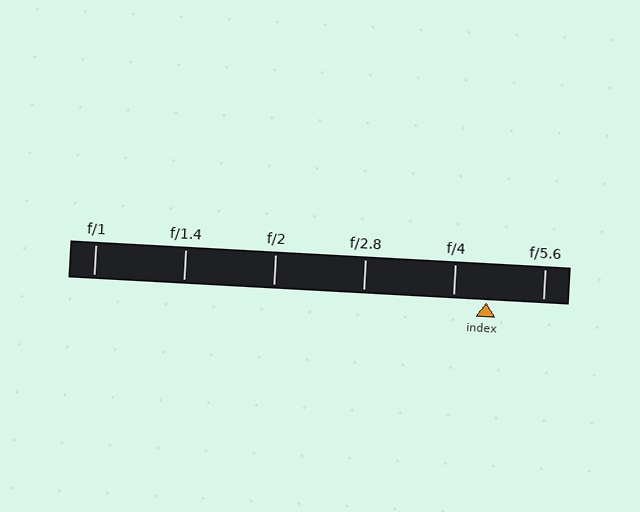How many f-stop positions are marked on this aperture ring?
There are 6 f-stop positions marked.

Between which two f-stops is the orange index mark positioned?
The index mark is between f/4 and f/5.6.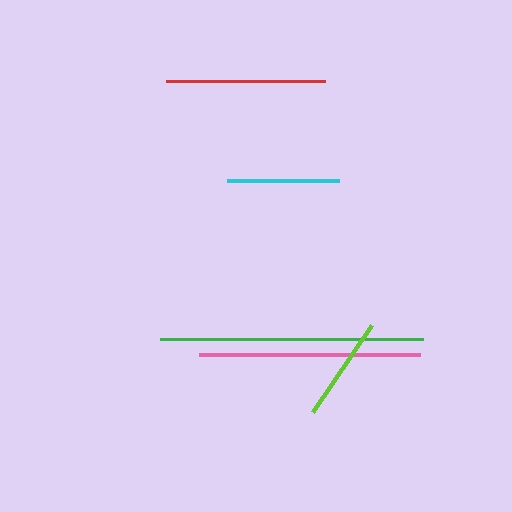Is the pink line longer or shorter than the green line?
The green line is longer than the pink line.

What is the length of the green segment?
The green segment is approximately 262 pixels long.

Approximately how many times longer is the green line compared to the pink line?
The green line is approximately 1.2 times the length of the pink line.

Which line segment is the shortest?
The lime line is the shortest at approximately 105 pixels.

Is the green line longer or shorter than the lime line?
The green line is longer than the lime line.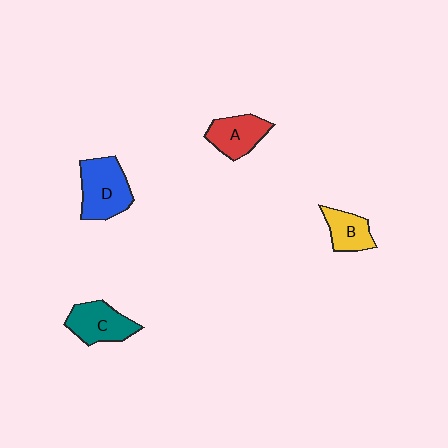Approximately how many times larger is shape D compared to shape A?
Approximately 1.3 times.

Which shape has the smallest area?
Shape B (yellow).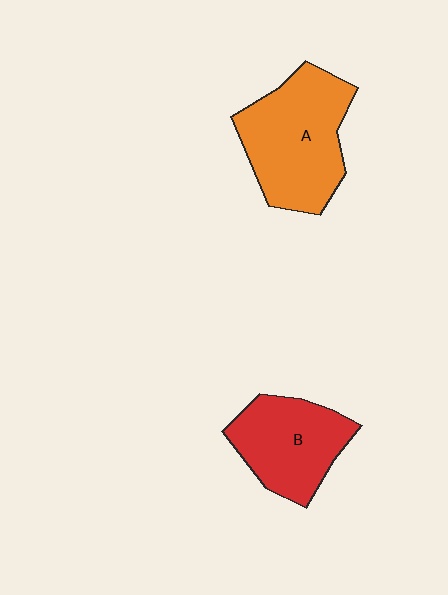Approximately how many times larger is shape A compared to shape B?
Approximately 1.3 times.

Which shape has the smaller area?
Shape B (red).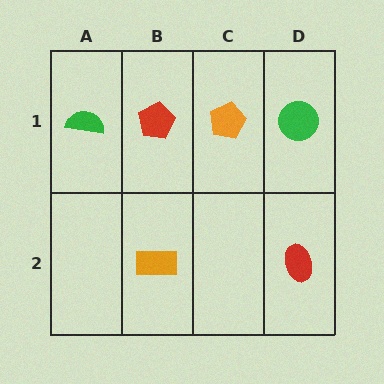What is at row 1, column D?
A green circle.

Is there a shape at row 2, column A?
No, that cell is empty.